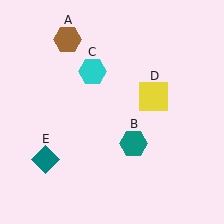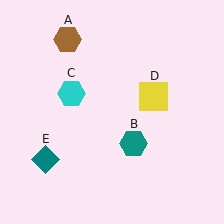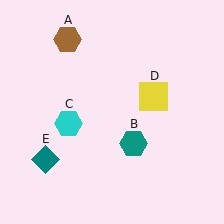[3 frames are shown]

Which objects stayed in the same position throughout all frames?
Brown hexagon (object A) and teal hexagon (object B) and yellow square (object D) and teal diamond (object E) remained stationary.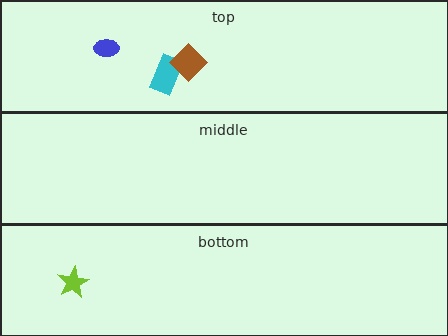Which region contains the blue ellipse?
The top region.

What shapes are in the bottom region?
The lime star.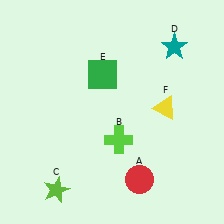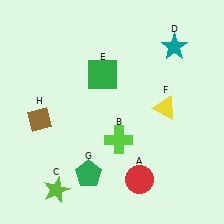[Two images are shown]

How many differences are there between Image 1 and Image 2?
There are 2 differences between the two images.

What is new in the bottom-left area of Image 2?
A green pentagon (G) was added in the bottom-left area of Image 2.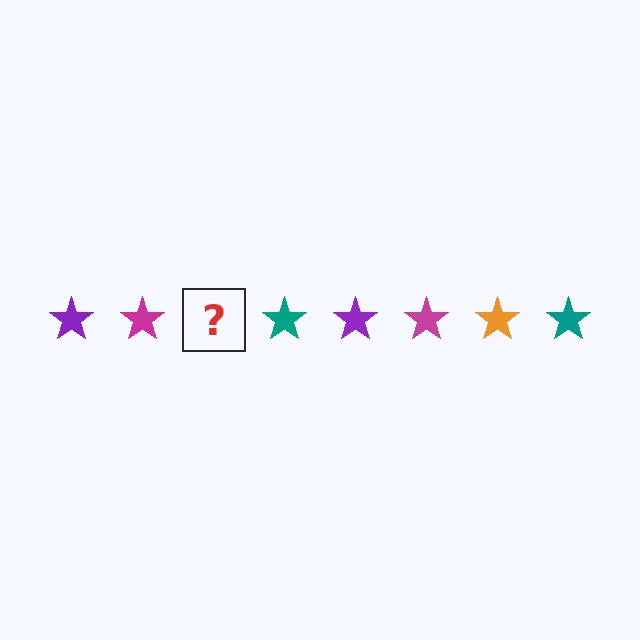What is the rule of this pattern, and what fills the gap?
The rule is that the pattern cycles through purple, magenta, orange, teal stars. The gap should be filled with an orange star.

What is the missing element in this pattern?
The missing element is an orange star.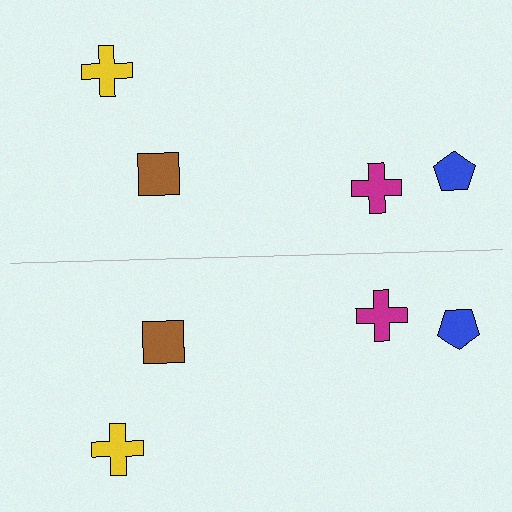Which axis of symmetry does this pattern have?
The pattern has a horizontal axis of symmetry running through the center of the image.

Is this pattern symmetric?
Yes, this pattern has bilateral (reflection) symmetry.